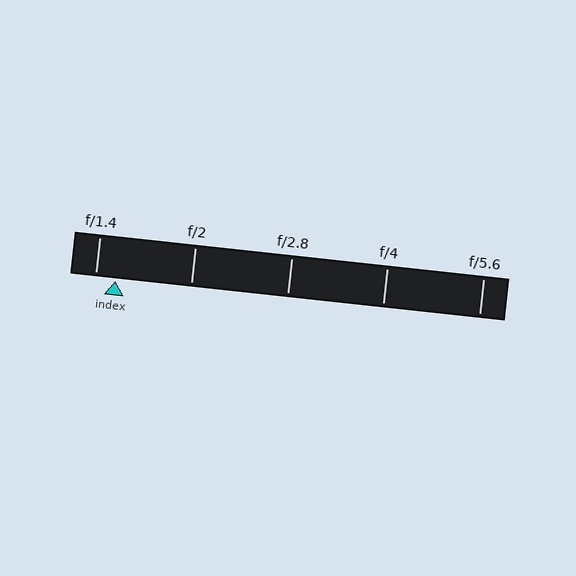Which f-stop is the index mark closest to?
The index mark is closest to f/1.4.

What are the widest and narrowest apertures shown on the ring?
The widest aperture shown is f/1.4 and the narrowest is f/5.6.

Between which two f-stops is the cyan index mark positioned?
The index mark is between f/1.4 and f/2.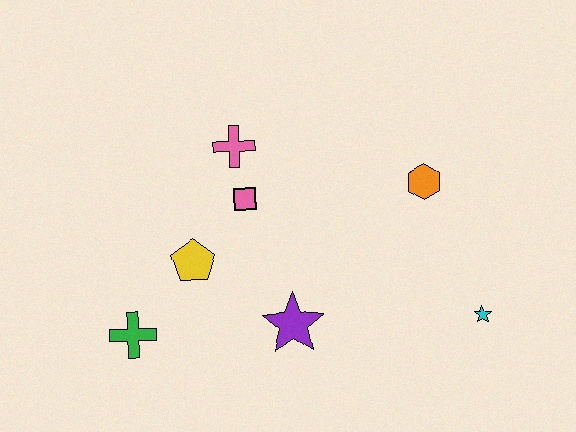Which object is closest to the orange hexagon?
The cyan star is closest to the orange hexagon.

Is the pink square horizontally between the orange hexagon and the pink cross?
Yes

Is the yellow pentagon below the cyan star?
No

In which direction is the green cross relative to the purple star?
The green cross is to the left of the purple star.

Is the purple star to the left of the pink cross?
No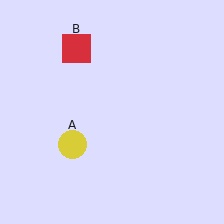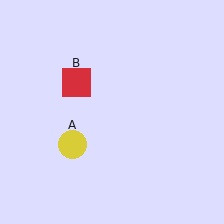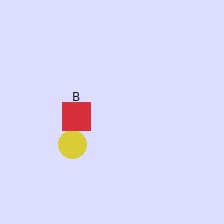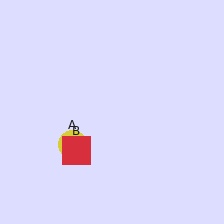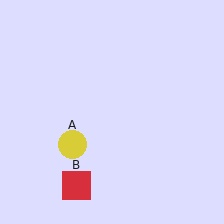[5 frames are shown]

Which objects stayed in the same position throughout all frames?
Yellow circle (object A) remained stationary.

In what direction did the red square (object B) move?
The red square (object B) moved down.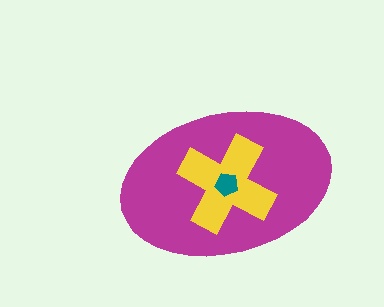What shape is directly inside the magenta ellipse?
The yellow cross.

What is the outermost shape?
The magenta ellipse.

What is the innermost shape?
The teal pentagon.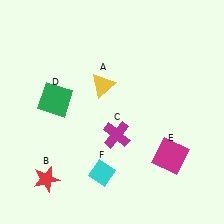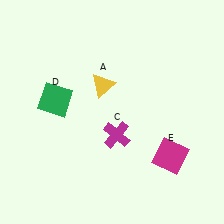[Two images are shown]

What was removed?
The cyan diamond (F), the red star (B) were removed in Image 2.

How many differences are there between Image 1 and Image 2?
There are 2 differences between the two images.